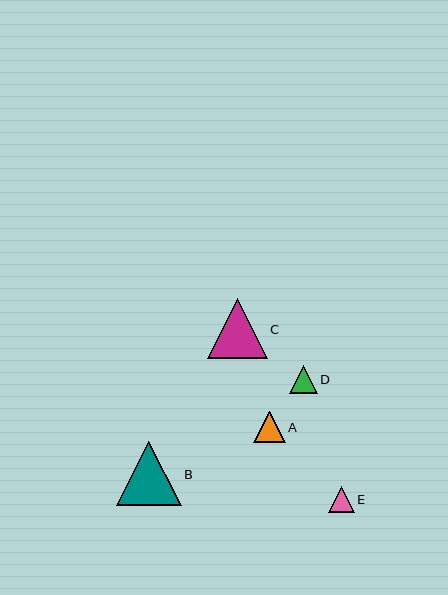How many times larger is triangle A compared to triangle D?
Triangle A is approximately 1.1 times the size of triangle D.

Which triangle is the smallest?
Triangle E is the smallest with a size of approximately 26 pixels.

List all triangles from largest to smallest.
From largest to smallest: B, C, A, D, E.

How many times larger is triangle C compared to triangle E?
Triangle C is approximately 2.4 times the size of triangle E.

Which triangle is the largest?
Triangle B is the largest with a size of approximately 64 pixels.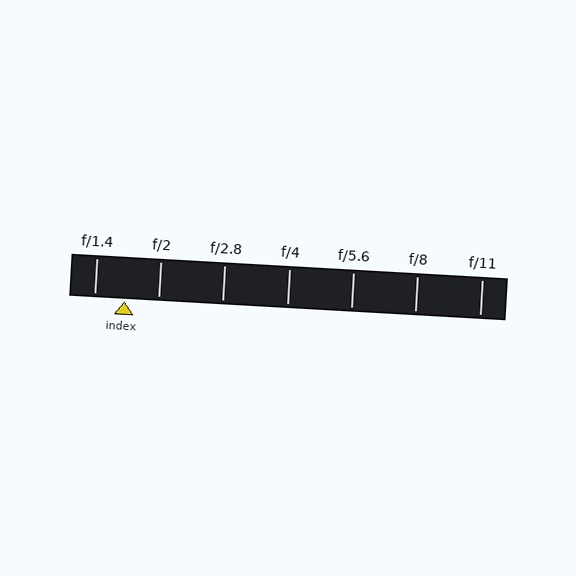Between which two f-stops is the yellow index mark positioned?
The index mark is between f/1.4 and f/2.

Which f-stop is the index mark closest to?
The index mark is closest to f/1.4.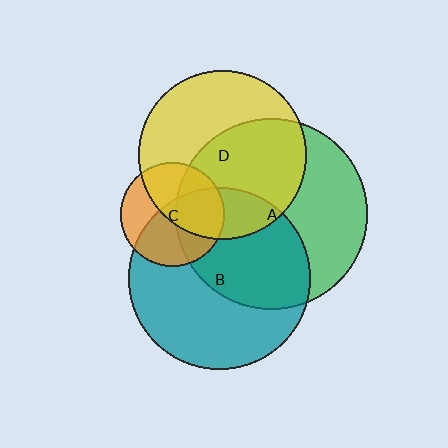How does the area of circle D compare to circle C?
Approximately 2.6 times.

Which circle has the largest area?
Circle A (green).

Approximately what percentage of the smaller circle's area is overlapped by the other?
Approximately 20%.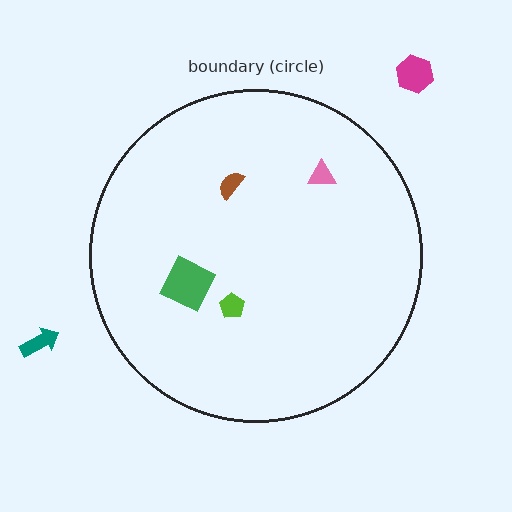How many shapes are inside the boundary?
4 inside, 2 outside.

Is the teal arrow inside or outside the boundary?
Outside.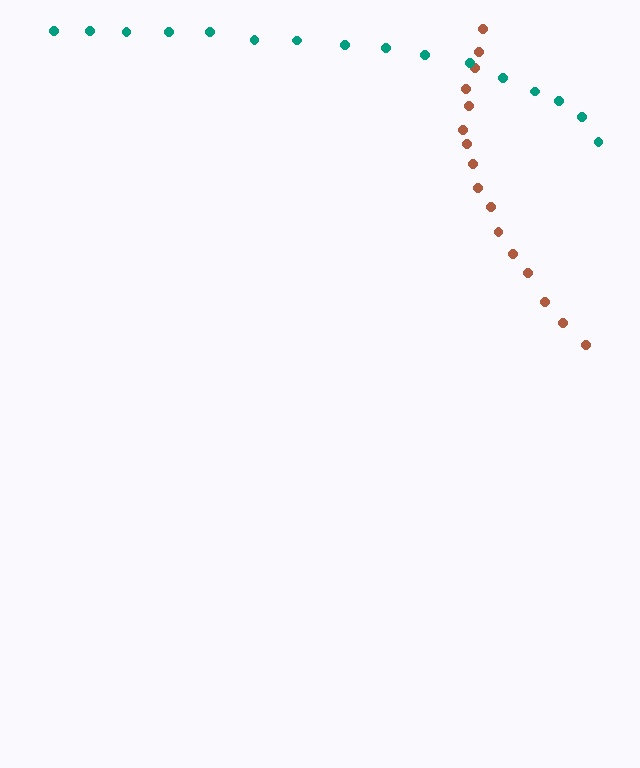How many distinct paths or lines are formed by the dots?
There are 2 distinct paths.